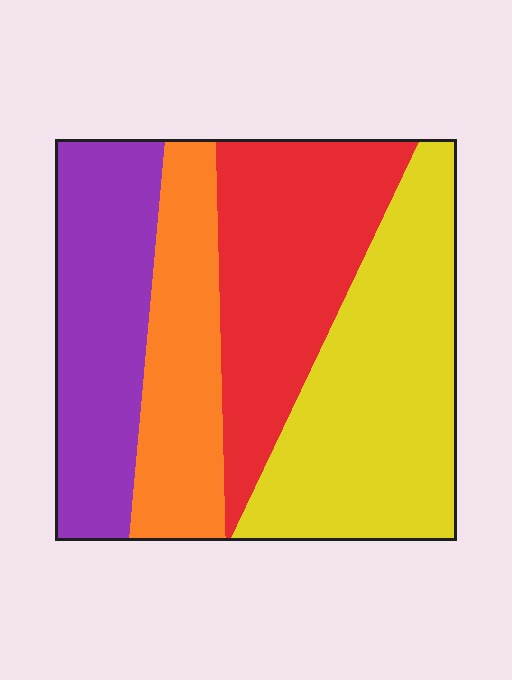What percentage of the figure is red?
Red takes up about one quarter (1/4) of the figure.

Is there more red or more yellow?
Yellow.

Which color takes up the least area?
Orange, at roughly 20%.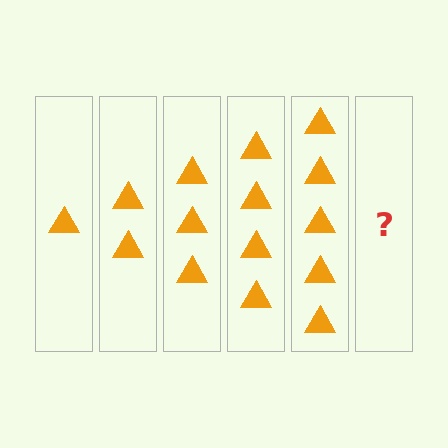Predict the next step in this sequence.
The next step is 6 triangles.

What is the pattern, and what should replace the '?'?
The pattern is that each step adds one more triangle. The '?' should be 6 triangles.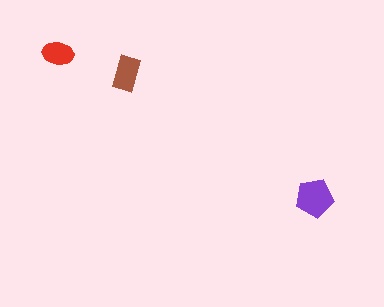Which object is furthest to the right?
The purple pentagon is rightmost.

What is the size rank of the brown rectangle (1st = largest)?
2nd.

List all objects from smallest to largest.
The red ellipse, the brown rectangle, the purple pentagon.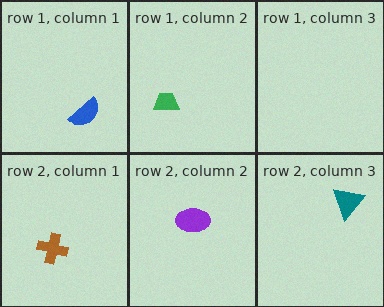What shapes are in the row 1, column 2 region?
The green trapezoid.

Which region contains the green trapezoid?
The row 1, column 2 region.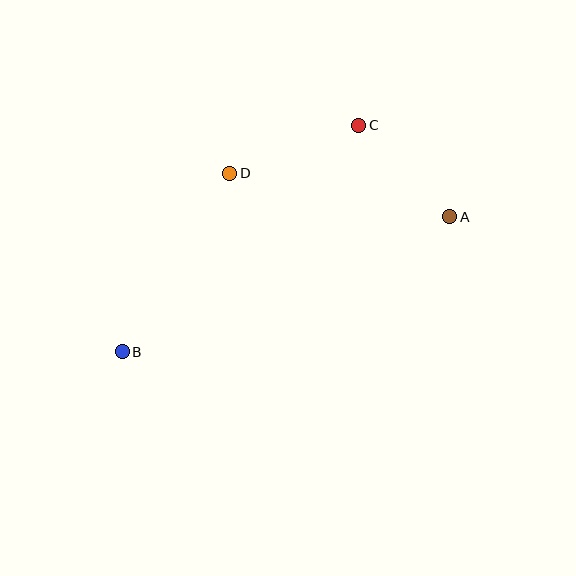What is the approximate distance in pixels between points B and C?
The distance between B and C is approximately 327 pixels.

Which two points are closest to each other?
Points A and C are closest to each other.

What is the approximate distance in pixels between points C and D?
The distance between C and D is approximately 138 pixels.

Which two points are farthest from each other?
Points A and B are farthest from each other.